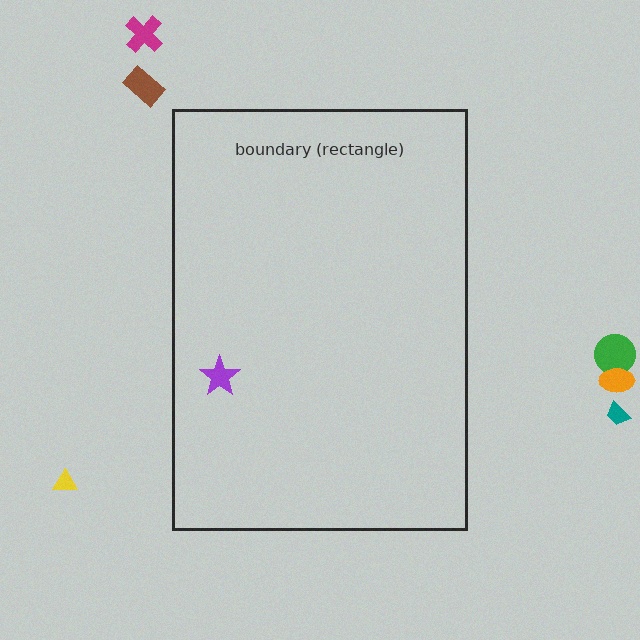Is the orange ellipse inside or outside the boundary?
Outside.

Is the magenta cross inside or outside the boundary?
Outside.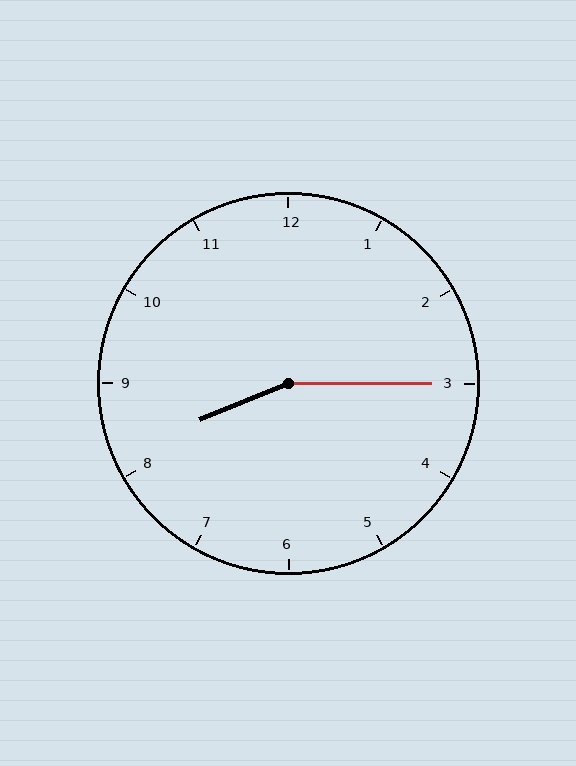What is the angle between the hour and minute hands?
Approximately 158 degrees.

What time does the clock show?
8:15.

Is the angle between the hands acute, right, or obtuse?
It is obtuse.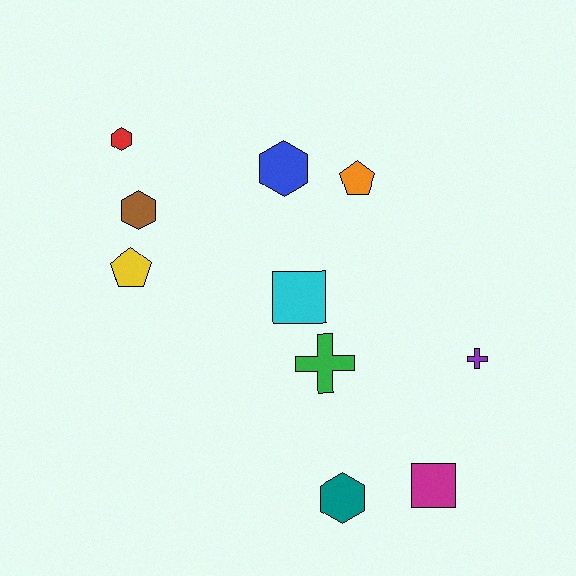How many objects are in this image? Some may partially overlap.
There are 10 objects.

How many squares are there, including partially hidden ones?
There are 2 squares.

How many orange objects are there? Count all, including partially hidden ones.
There is 1 orange object.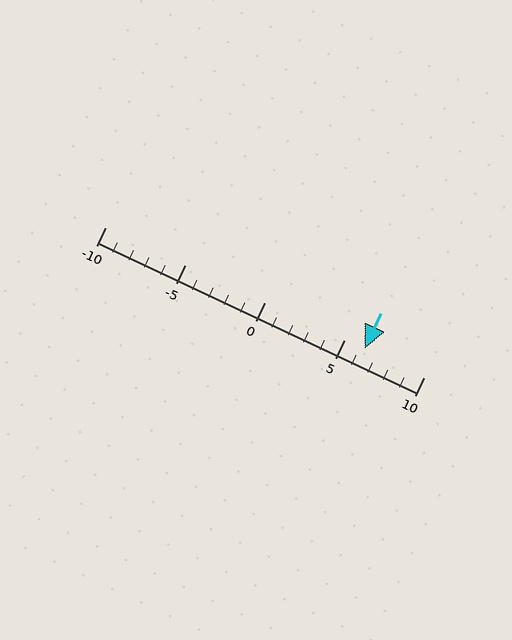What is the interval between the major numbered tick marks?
The major tick marks are spaced 5 units apart.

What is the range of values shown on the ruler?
The ruler shows values from -10 to 10.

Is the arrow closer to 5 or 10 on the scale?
The arrow is closer to 5.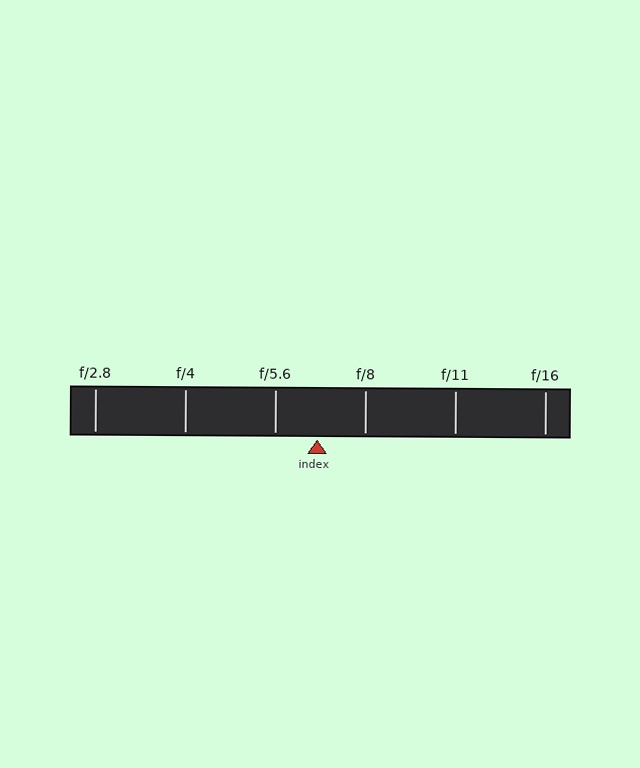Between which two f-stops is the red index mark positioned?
The index mark is between f/5.6 and f/8.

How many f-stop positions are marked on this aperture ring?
There are 6 f-stop positions marked.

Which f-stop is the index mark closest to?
The index mark is closest to f/5.6.